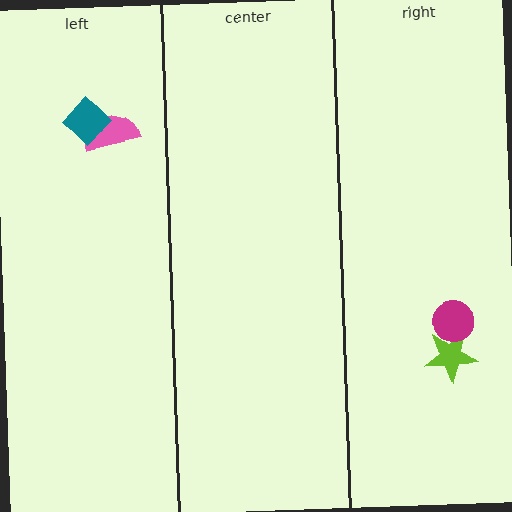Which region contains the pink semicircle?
The left region.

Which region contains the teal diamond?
The left region.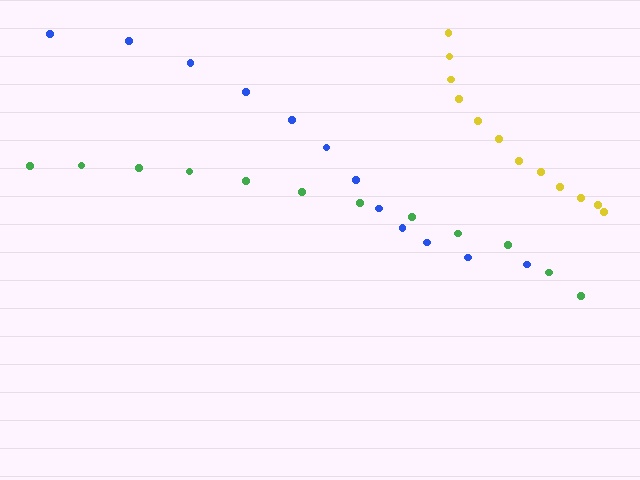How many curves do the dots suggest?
There are 3 distinct paths.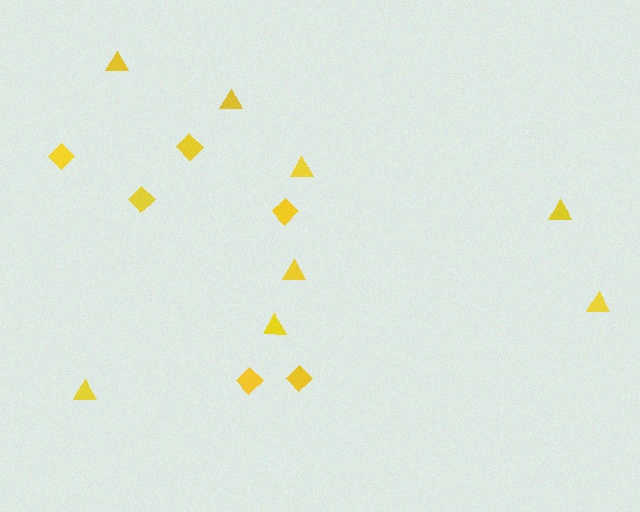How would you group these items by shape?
There are 2 groups: one group of triangles (8) and one group of diamonds (6).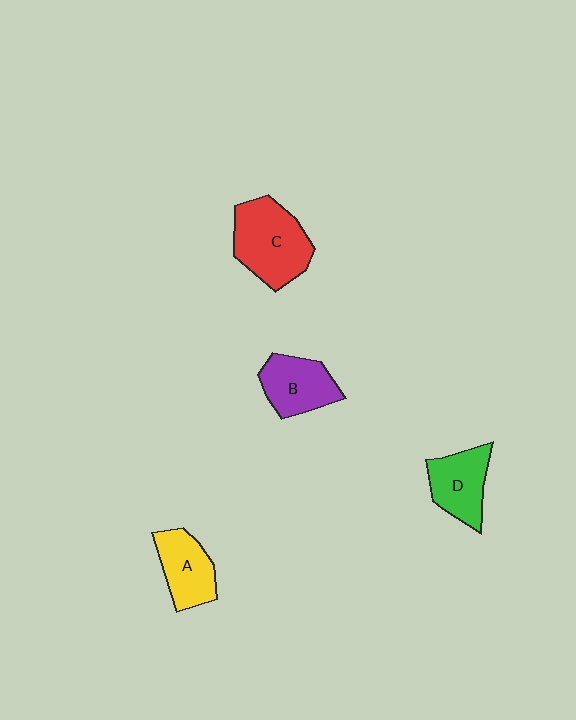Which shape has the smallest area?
Shape A (yellow).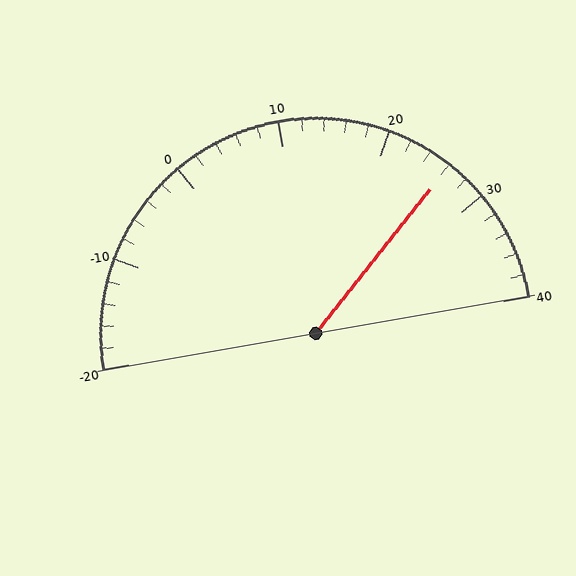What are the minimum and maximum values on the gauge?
The gauge ranges from -20 to 40.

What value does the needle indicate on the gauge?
The needle indicates approximately 26.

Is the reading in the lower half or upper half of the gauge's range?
The reading is in the upper half of the range (-20 to 40).